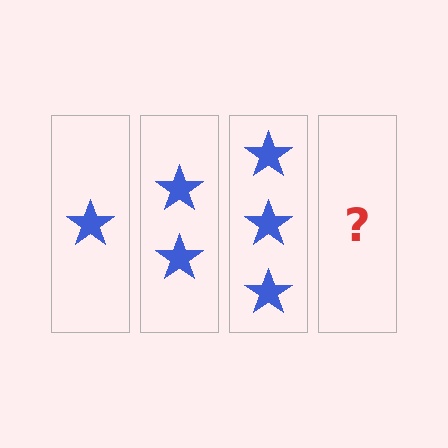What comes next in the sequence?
The next element should be 4 stars.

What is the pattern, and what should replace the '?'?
The pattern is that each step adds one more star. The '?' should be 4 stars.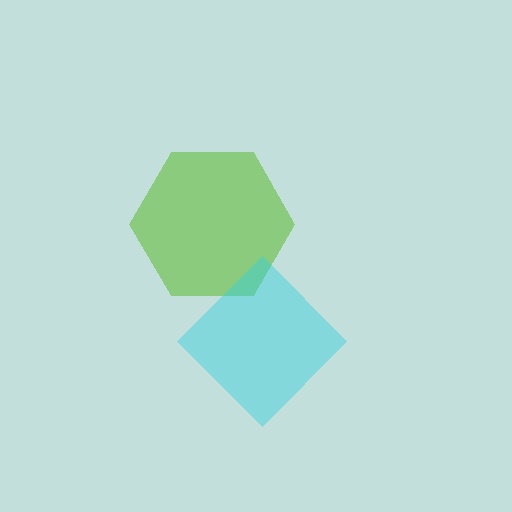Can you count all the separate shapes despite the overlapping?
Yes, there are 2 separate shapes.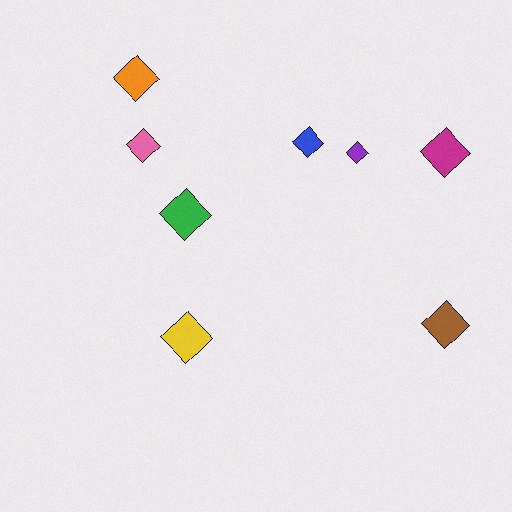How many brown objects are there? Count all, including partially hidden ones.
There is 1 brown object.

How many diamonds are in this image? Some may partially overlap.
There are 8 diamonds.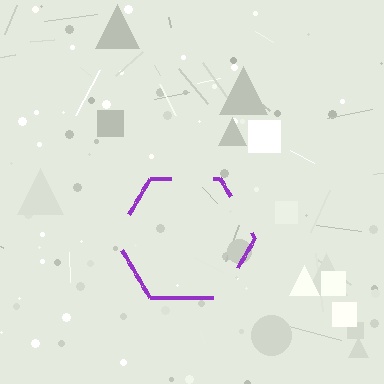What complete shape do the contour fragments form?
The contour fragments form a hexagon.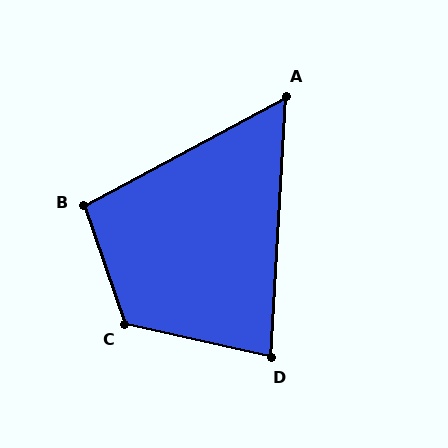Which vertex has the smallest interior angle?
A, at approximately 59 degrees.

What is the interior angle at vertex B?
Approximately 99 degrees (obtuse).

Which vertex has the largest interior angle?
C, at approximately 121 degrees.